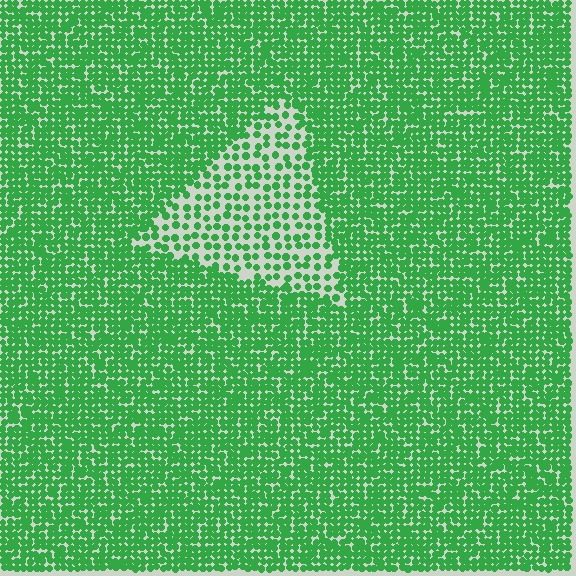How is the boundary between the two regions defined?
The boundary is defined by a change in element density (approximately 2.3x ratio). All elements are the same color, size, and shape.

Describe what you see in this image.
The image contains small green elements arranged at two different densities. A triangle-shaped region is visible where the elements are less densely packed than the surrounding area.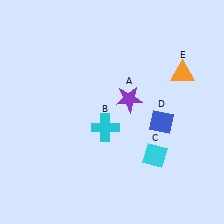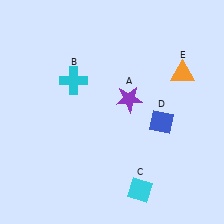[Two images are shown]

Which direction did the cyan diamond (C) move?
The cyan diamond (C) moved down.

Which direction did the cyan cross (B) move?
The cyan cross (B) moved up.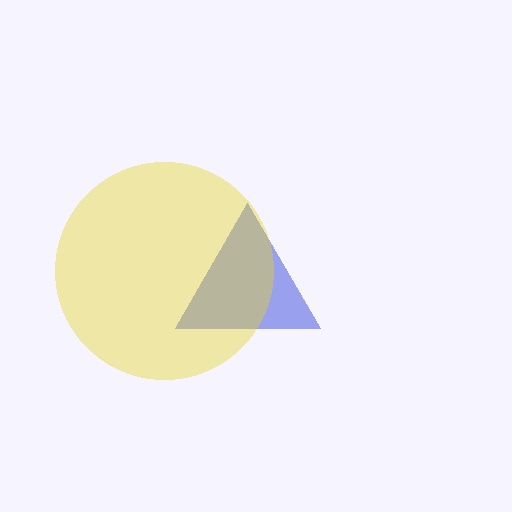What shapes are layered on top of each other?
The layered shapes are: a blue triangle, a yellow circle.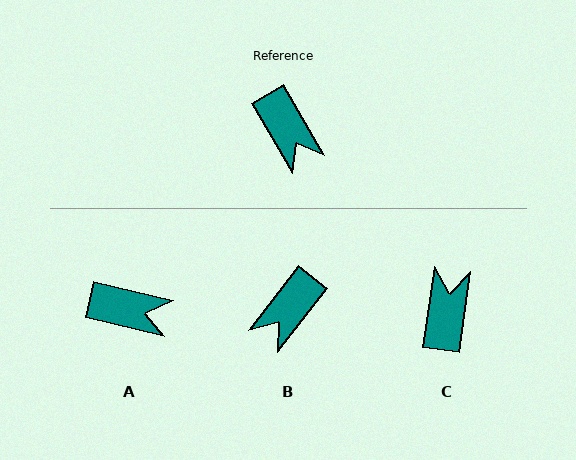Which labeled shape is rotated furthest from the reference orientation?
C, about 142 degrees away.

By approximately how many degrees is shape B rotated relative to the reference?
Approximately 68 degrees clockwise.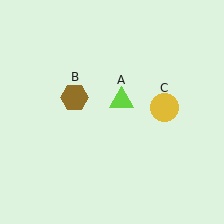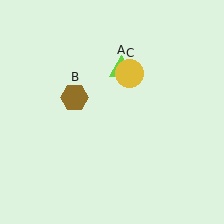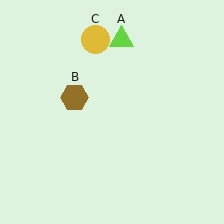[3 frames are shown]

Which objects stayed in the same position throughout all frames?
Brown hexagon (object B) remained stationary.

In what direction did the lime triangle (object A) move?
The lime triangle (object A) moved up.